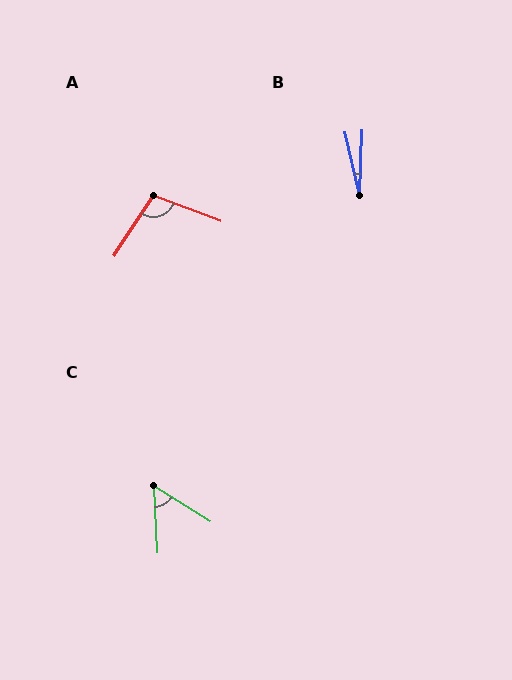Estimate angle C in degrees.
Approximately 55 degrees.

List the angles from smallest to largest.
B (15°), C (55°), A (103°).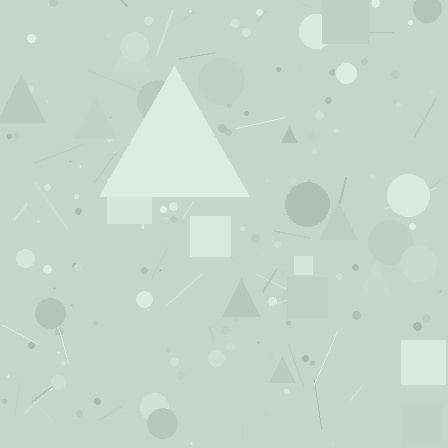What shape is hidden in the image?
A triangle is hidden in the image.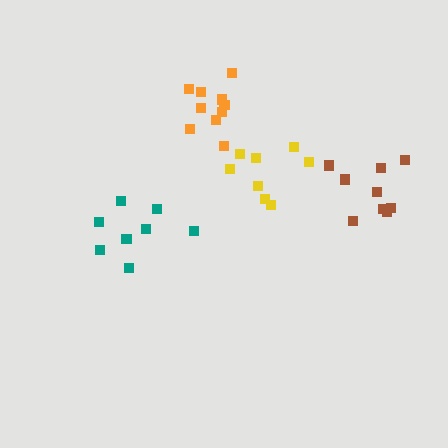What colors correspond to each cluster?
The clusters are colored: teal, yellow, brown, orange.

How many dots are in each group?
Group 1: 8 dots, Group 2: 8 dots, Group 3: 9 dots, Group 4: 10 dots (35 total).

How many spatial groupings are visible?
There are 4 spatial groupings.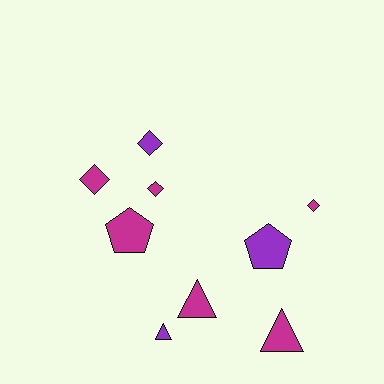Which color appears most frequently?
Magenta, with 6 objects.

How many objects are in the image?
There are 9 objects.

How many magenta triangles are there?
There are 2 magenta triangles.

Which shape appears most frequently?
Diamond, with 4 objects.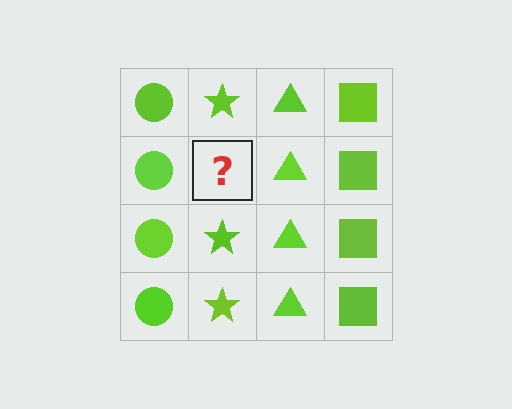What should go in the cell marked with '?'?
The missing cell should contain a lime star.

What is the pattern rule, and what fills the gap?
The rule is that each column has a consistent shape. The gap should be filled with a lime star.